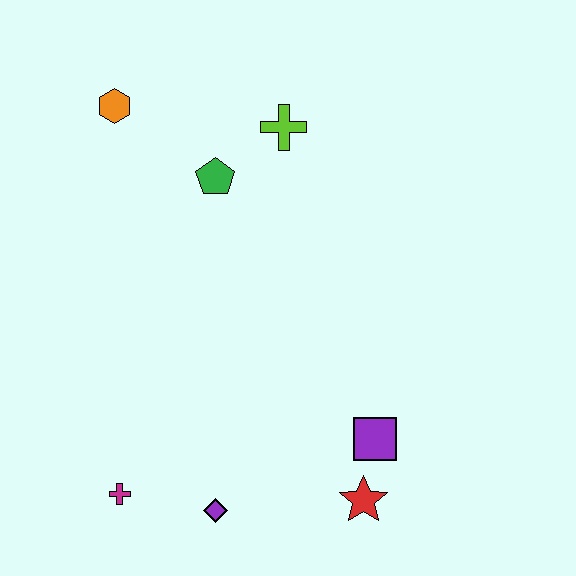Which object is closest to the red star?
The purple square is closest to the red star.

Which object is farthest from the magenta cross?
The lime cross is farthest from the magenta cross.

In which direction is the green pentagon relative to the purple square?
The green pentagon is above the purple square.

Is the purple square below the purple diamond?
No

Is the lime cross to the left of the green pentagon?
No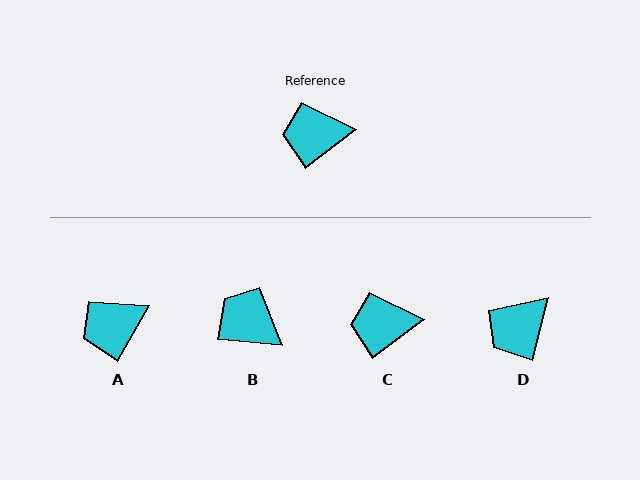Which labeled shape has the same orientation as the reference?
C.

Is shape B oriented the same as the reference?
No, it is off by about 42 degrees.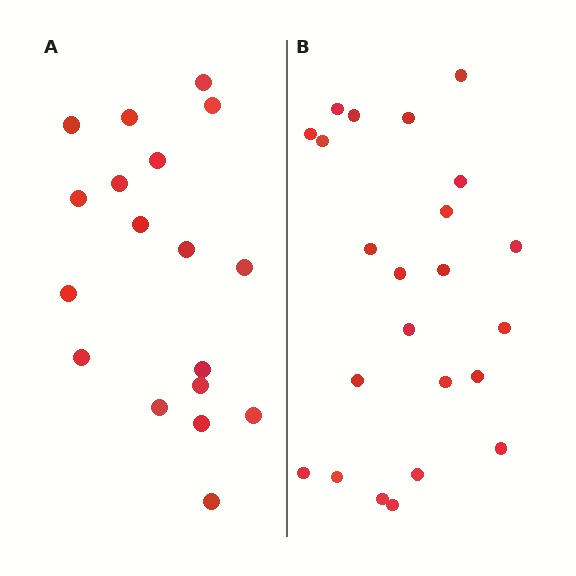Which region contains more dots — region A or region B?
Region B (the right region) has more dots.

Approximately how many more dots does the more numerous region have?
Region B has about 5 more dots than region A.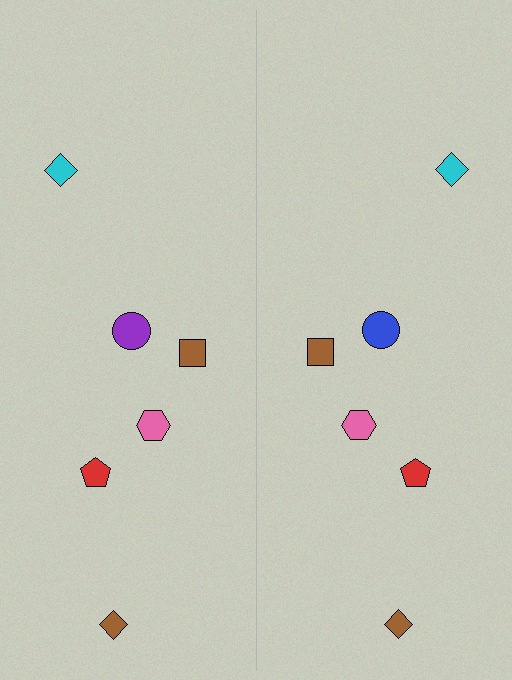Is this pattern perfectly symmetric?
No, the pattern is not perfectly symmetric. The blue circle on the right side breaks the symmetry — its mirror counterpart is purple.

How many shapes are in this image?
There are 12 shapes in this image.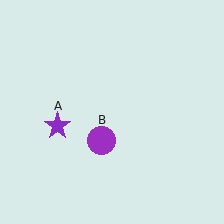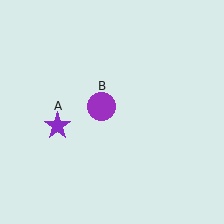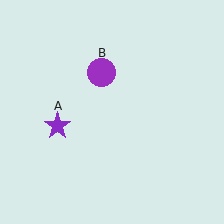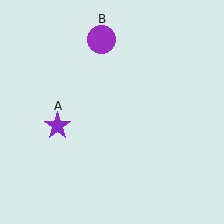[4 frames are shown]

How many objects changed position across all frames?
1 object changed position: purple circle (object B).